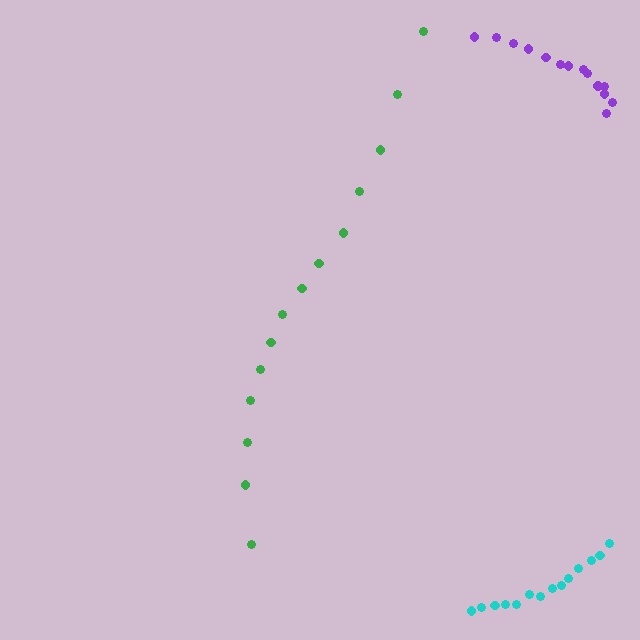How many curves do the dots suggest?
There are 3 distinct paths.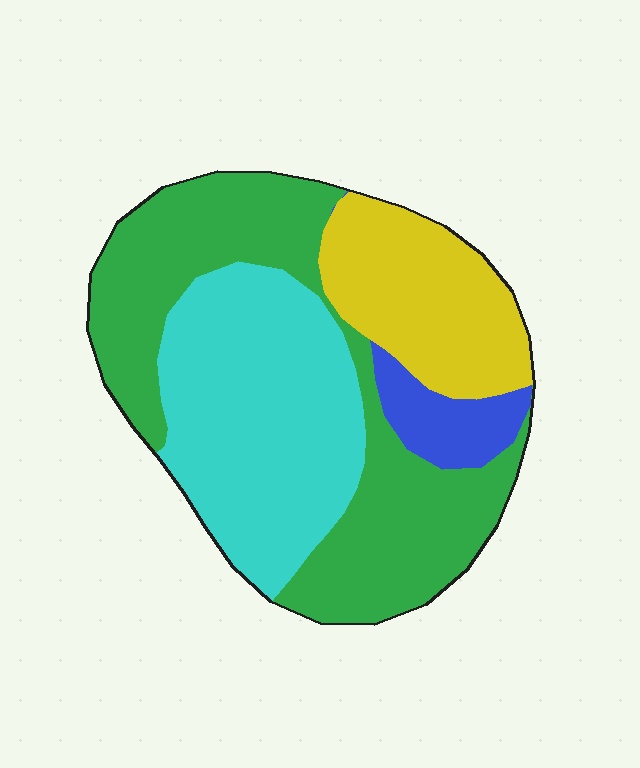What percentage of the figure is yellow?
Yellow takes up about one fifth (1/5) of the figure.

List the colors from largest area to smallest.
From largest to smallest: green, cyan, yellow, blue.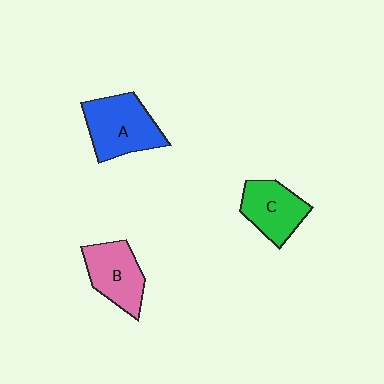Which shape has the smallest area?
Shape C (green).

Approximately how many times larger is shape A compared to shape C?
Approximately 1.3 times.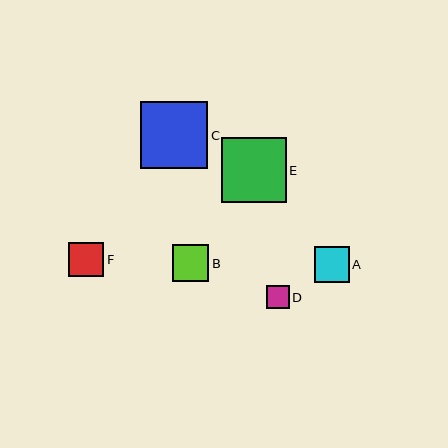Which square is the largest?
Square C is the largest with a size of approximately 67 pixels.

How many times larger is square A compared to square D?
Square A is approximately 1.6 times the size of square D.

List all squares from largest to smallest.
From largest to smallest: C, E, B, A, F, D.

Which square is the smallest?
Square D is the smallest with a size of approximately 22 pixels.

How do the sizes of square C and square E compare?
Square C and square E are approximately the same size.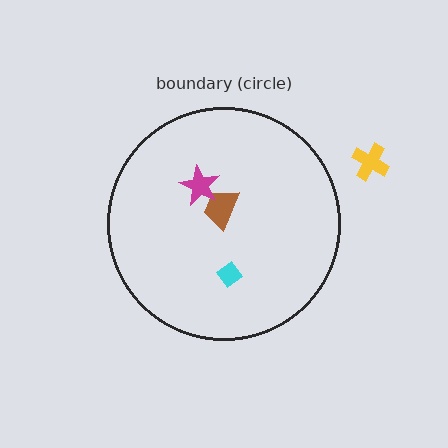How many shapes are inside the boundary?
3 inside, 1 outside.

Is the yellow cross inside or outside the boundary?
Outside.